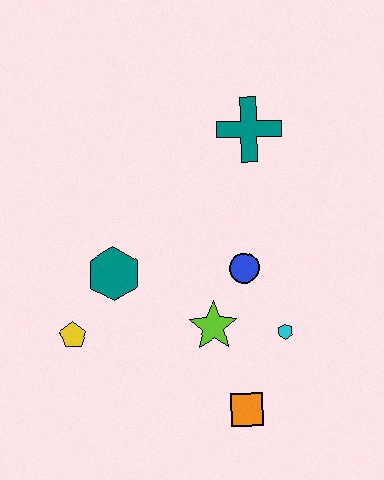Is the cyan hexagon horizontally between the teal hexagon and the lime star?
No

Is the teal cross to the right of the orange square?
Yes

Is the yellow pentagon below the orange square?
No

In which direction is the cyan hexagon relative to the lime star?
The cyan hexagon is to the right of the lime star.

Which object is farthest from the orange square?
The teal cross is farthest from the orange square.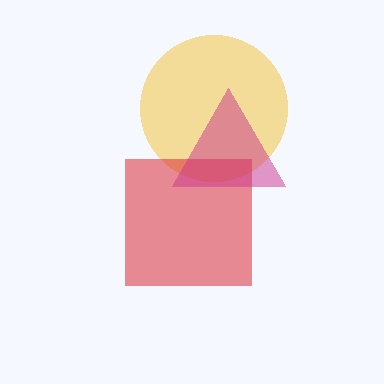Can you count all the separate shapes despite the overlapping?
Yes, there are 3 separate shapes.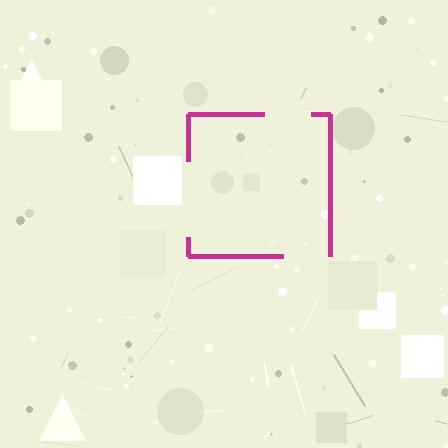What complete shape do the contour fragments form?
The contour fragments form a square.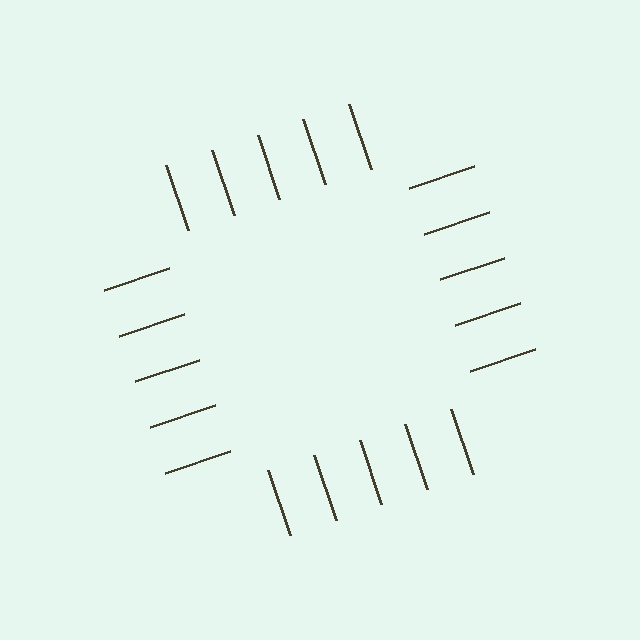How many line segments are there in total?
20 — 5 along each of the 4 edges.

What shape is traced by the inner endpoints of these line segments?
An illusory square — the line segments terminate on its edges but no continuous stroke is drawn.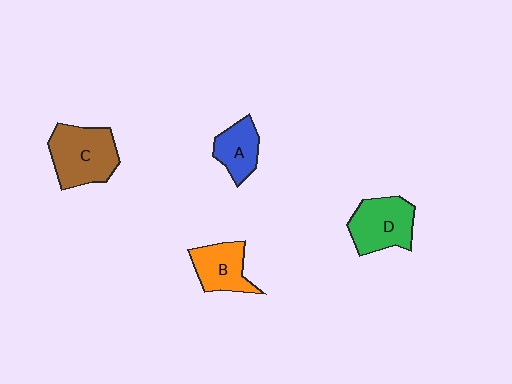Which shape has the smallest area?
Shape A (blue).